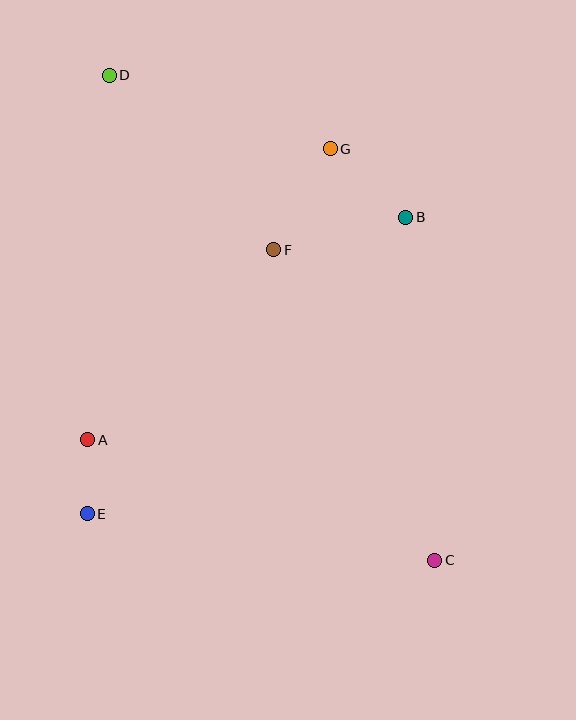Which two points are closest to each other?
Points A and E are closest to each other.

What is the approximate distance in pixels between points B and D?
The distance between B and D is approximately 329 pixels.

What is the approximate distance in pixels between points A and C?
The distance between A and C is approximately 367 pixels.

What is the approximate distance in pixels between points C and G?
The distance between C and G is approximately 424 pixels.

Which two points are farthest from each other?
Points C and D are farthest from each other.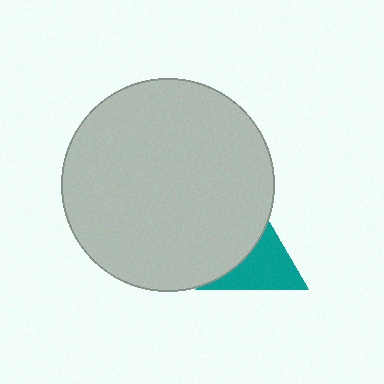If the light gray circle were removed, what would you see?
You would see the complete teal triangle.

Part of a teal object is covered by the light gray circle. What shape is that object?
It is a triangle.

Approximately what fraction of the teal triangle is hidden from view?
Roughly 45% of the teal triangle is hidden behind the light gray circle.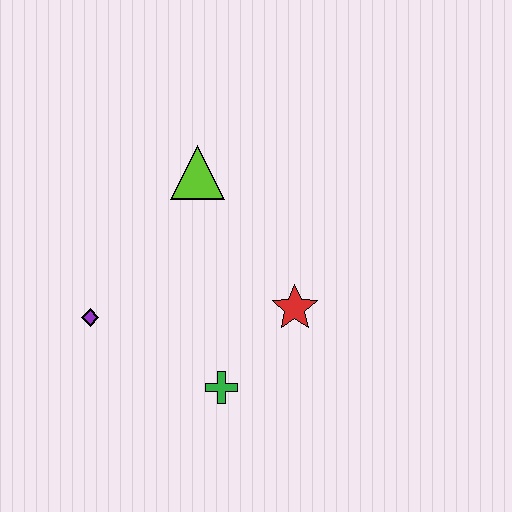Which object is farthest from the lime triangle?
The green cross is farthest from the lime triangle.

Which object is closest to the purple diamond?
The green cross is closest to the purple diamond.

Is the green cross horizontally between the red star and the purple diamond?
Yes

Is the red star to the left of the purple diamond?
No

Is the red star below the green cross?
No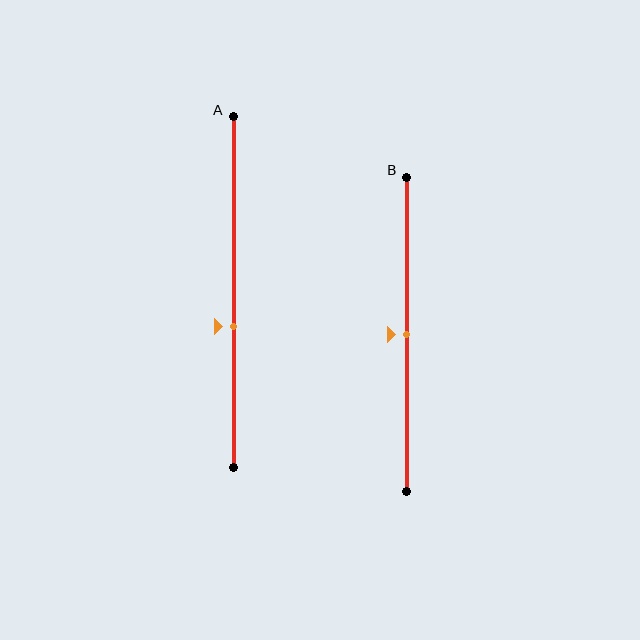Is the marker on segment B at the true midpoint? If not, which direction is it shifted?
Yes, the marker on segment B is at the true midpoint.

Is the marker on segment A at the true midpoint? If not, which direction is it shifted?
No, the marker on segment A is shifted downward by about 10% of the segment length.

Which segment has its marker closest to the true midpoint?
Segment B has its marker closest to the true midpoint.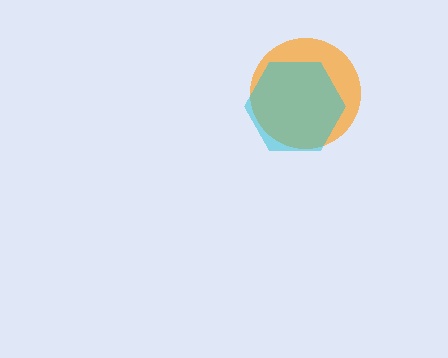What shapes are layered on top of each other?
The layered shapes are: an orange circle, a cyan hexagon.